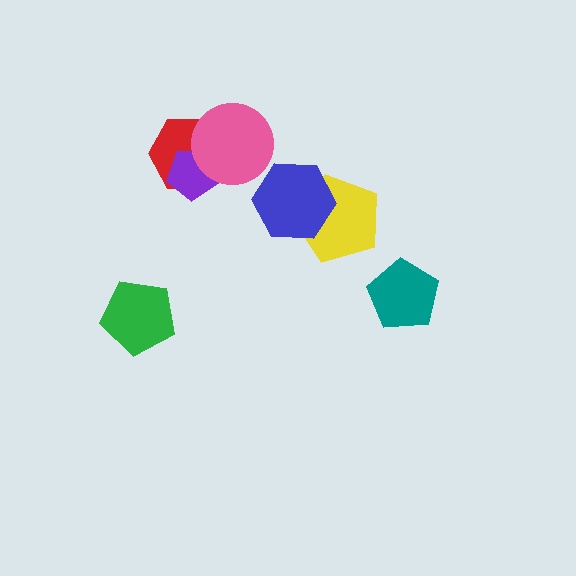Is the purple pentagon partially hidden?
Yes, it is partially covered by another shape.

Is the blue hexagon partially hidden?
No, no other shape covers it.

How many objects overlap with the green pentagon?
0 objects overlap with the green pentagon.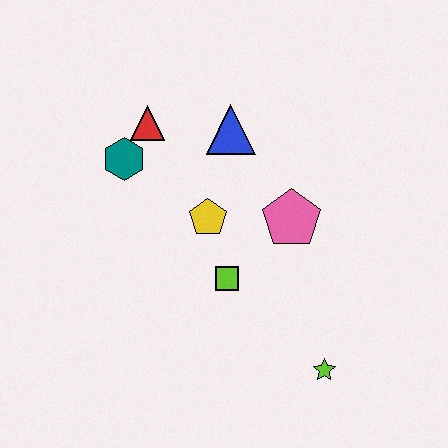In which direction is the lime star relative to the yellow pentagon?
The lime star is below the yellow pentagon.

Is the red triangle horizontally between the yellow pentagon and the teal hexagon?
Yes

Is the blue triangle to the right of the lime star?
No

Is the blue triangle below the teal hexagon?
No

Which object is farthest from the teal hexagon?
The lime star is farthest from the teal hexagon.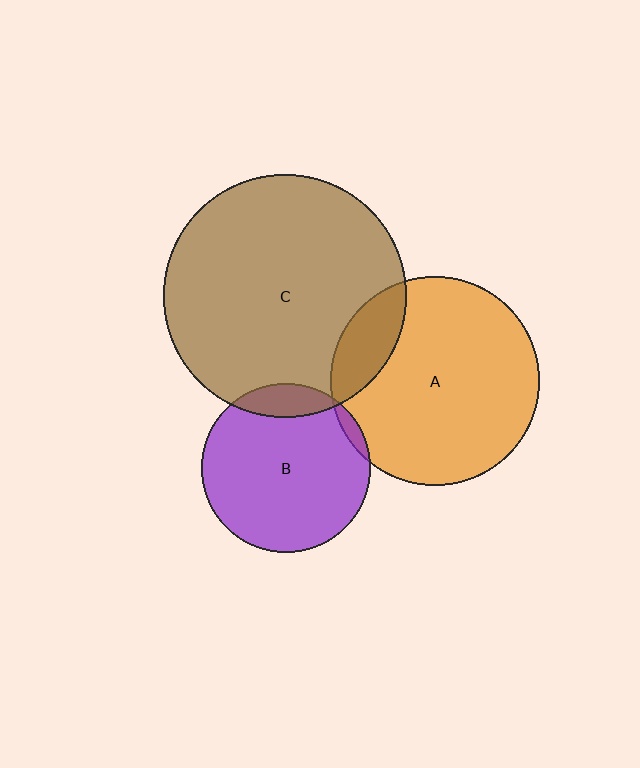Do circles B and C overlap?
Yes.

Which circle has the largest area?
Circle C (brown).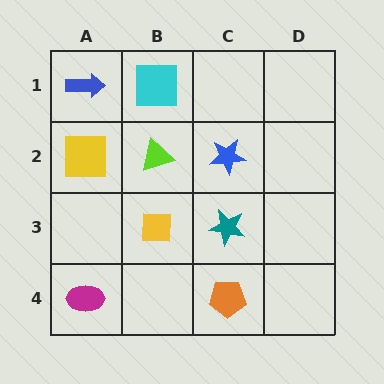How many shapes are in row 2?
3 shapes.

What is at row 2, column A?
A yellow square.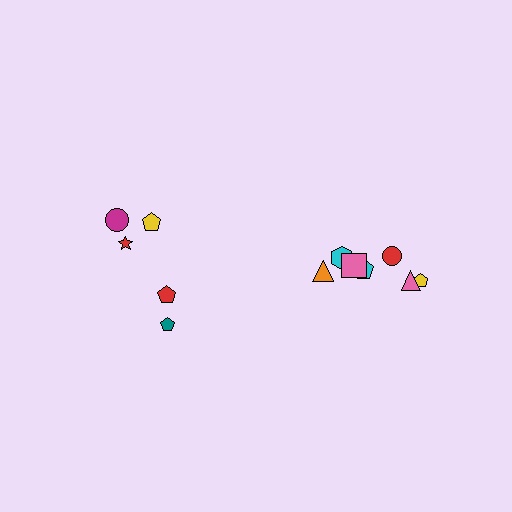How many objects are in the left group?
There are 5 objects.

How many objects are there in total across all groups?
There are 12 objects.